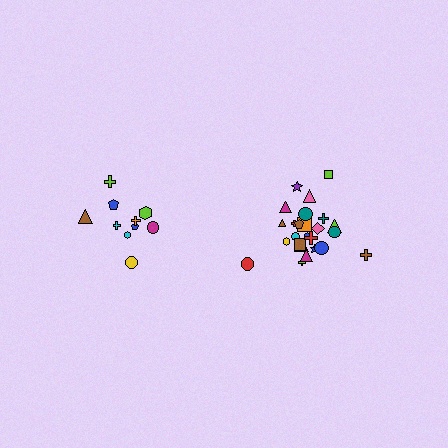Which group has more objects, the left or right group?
The right group.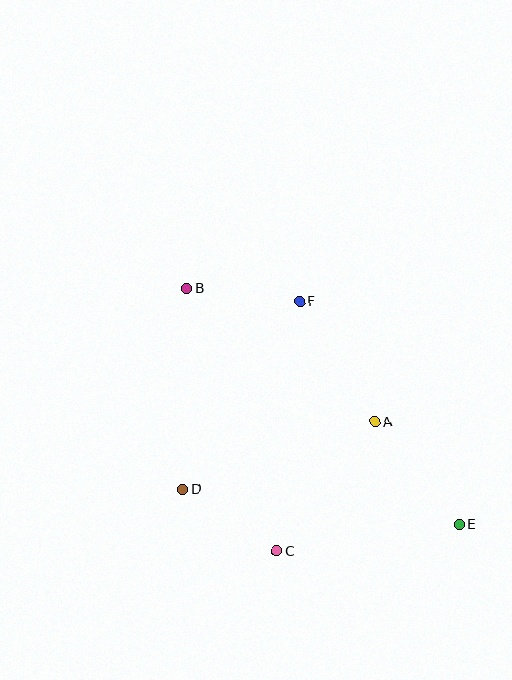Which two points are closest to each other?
Points C and D are closest to each other.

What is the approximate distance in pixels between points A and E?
The distance between A and E is approximately 133 pixels.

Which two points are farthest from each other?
Points B and E are farthest from each other.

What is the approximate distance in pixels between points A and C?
The distance between A and C is approximately 163 pixels.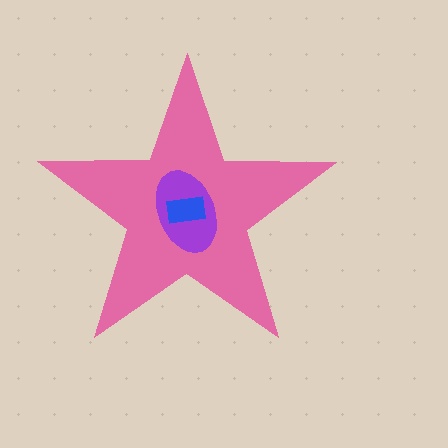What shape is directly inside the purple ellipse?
The blue rectangle.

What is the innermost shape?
The blue rectangle.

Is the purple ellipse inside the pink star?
Yes.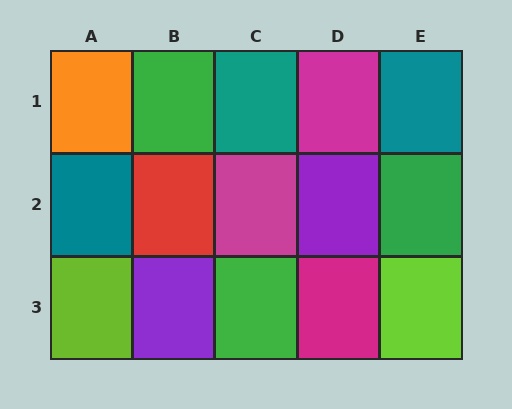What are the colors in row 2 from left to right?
Teal, red, magenta, purple, green.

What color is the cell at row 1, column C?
Teal.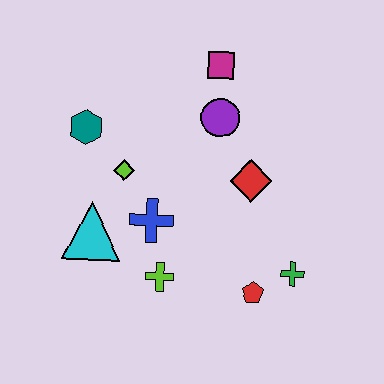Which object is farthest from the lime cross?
The magenta square is farthest from the lime cross.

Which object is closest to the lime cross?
The blue cross is closest to the lime cross.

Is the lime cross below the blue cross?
Yes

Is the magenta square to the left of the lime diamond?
No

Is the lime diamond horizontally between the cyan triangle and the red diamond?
Yes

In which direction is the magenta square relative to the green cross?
The magenta square is above the green cross.